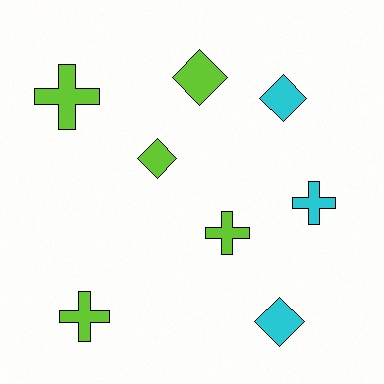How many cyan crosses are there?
There is 1 cyan cross.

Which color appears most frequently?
Lime, with 5 objects.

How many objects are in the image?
There are 8 objects.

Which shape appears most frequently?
Cross, with 4 objects.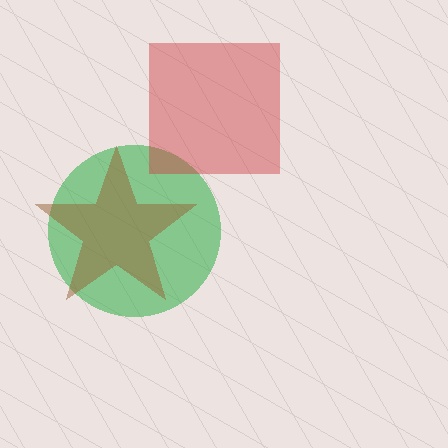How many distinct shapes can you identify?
There are 3 distinct shapes: a green circle, a brown star, a red square.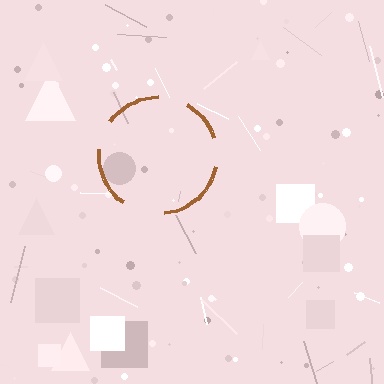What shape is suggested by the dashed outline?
The dashed outline suggests a circle.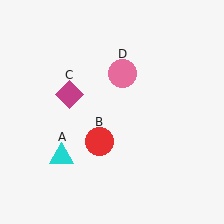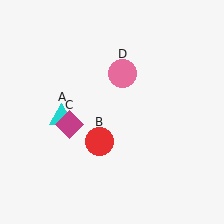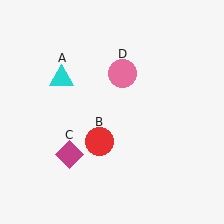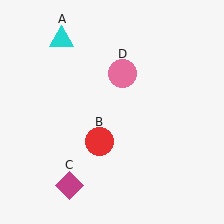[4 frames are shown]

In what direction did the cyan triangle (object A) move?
The cyan triangle (object A) moved up.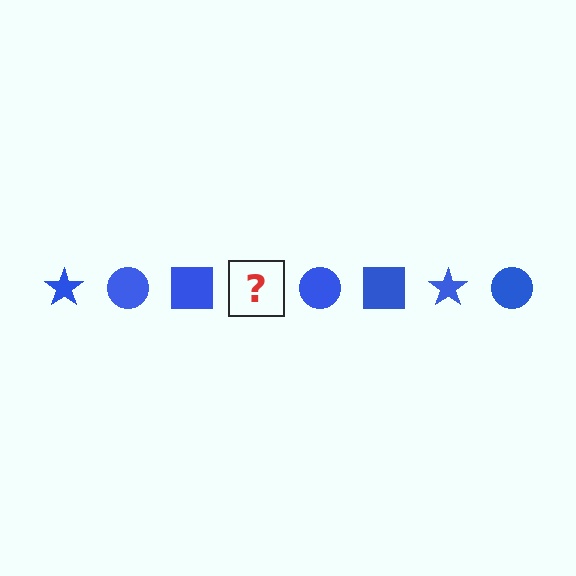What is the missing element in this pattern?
The missing element is a blue star.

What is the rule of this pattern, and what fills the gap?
The rule is that the pattern cycles through star, circle, square shapes in blue. The gap should be filled with a blue star.